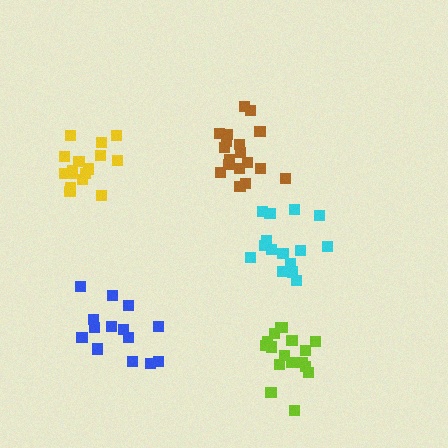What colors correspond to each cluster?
The clusters are colored: blue, yellow, cyan, brown, lime.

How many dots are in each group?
Group 1: 14 dots, Group 2: 17 dots, Group 3: 15 dots, Group 4: 18 dots, Group 5: 17 dots (81 total).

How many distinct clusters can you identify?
There are 5 distinct clusters.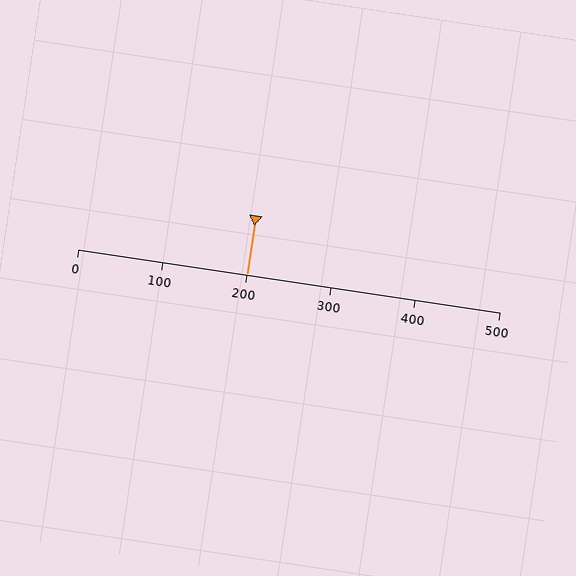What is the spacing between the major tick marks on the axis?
The major ticks are spaced 100 apart.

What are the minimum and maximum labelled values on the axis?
The axis runs from 0 to 500.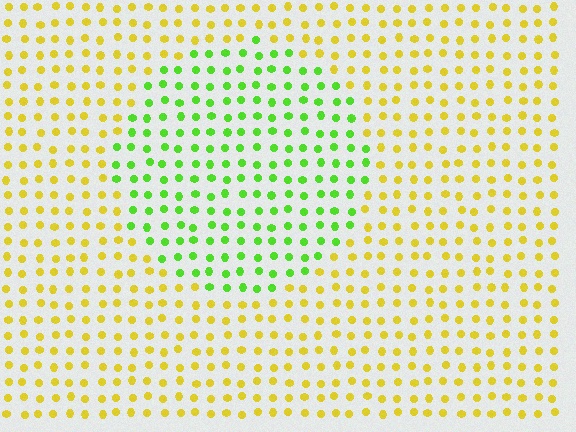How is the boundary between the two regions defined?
The boundary is defined purely by a slight shift in hue (about 53 degrees). Spacing, size, and orientation are identical on both sides.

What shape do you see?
I see a circle.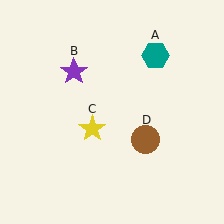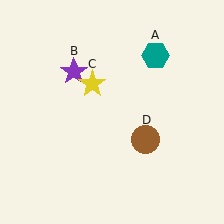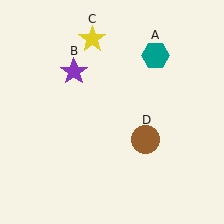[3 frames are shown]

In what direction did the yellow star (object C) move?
The yellow star (object C) moved up.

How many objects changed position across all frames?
1 object changed position: yellow star (object C).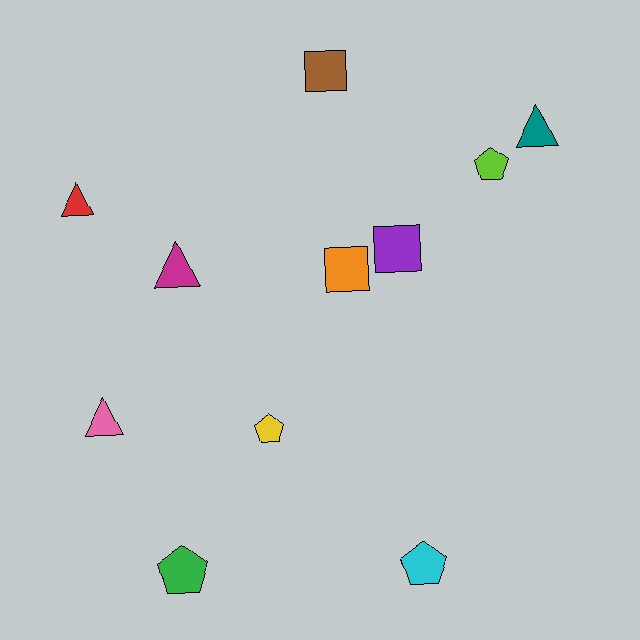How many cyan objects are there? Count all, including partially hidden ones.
There is 1 cyan object.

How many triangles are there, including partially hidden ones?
There are 4 triangles.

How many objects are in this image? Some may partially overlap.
There are 11 objects.